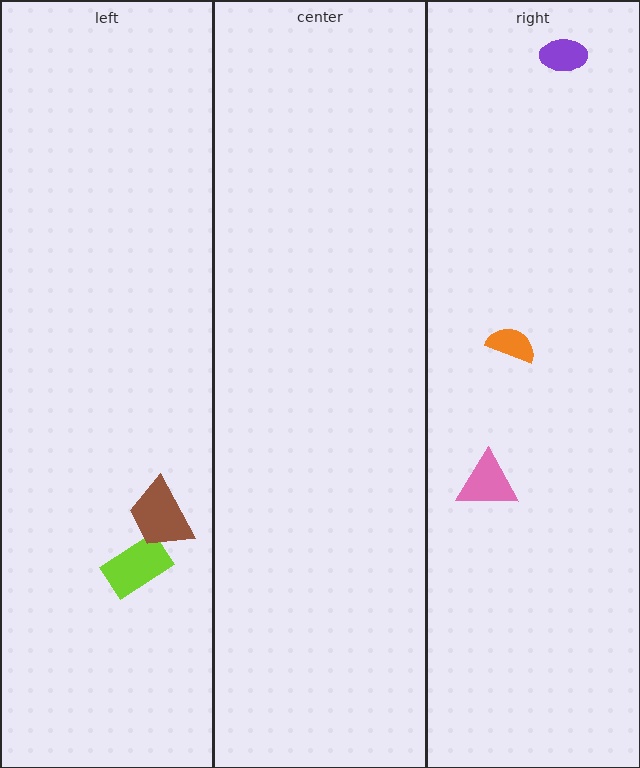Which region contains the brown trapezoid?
The left region.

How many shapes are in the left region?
2.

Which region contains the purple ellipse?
The right region.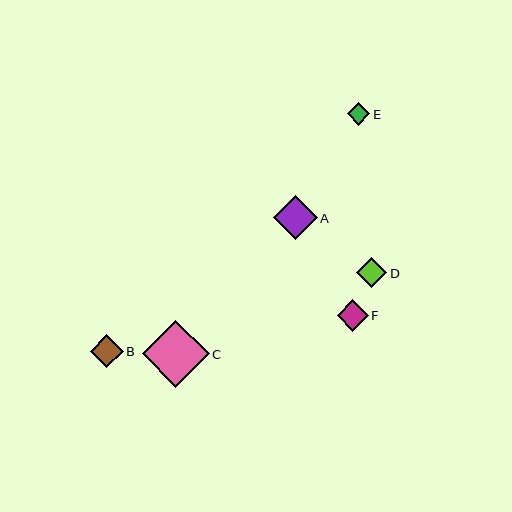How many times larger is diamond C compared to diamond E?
Diamond C is approximately 3.0 times the size of diamond E.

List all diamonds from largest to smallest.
From largest to smallest: C, A, B, F, D, E.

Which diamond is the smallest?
Diamond E is the smallest with a size of approximately 23 pixels.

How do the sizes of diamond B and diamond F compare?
Diamond B and diamond F are approximately the same size.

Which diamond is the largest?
Diamond C is the largest with a size of approximately 67 pixels.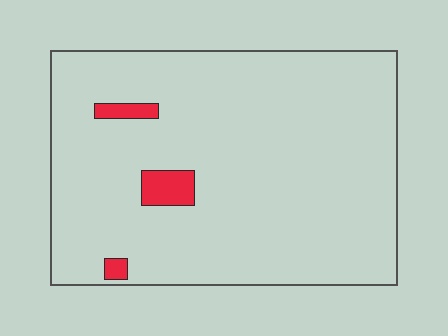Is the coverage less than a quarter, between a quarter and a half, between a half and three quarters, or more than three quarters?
Less than a quarter.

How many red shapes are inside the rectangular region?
3.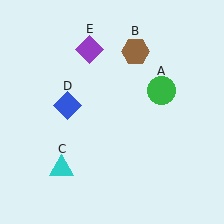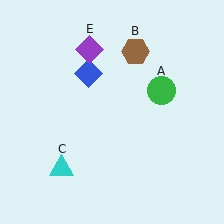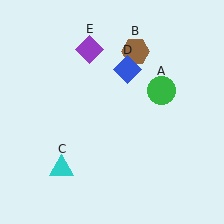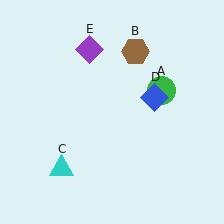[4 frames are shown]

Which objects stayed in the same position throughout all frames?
Green circle (object A) and brown hexagon (object B) and cyan triangle (object C) and purple diamond (object E) remained stationary.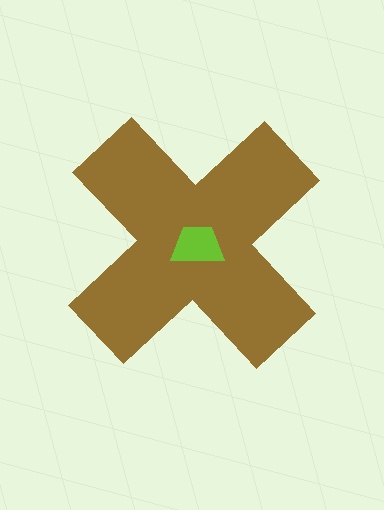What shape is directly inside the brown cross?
The lime trapezoid.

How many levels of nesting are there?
2.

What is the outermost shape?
The brown cross.